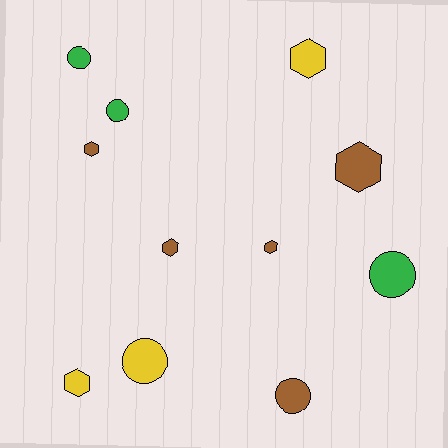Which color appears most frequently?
Brown, with 5 objects.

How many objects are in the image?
There are 11 objects.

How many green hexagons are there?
There are no green hexagons.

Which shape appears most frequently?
Hexagon, with 6 objects.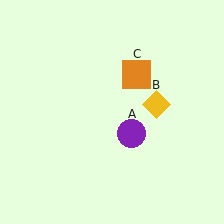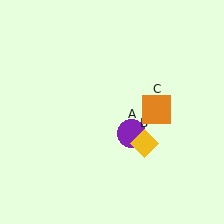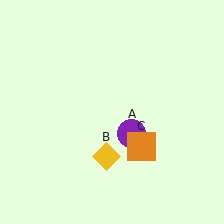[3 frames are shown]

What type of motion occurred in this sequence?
The yellow diamond (object B), orange square (object C) rotated clockwise around the center of the scene.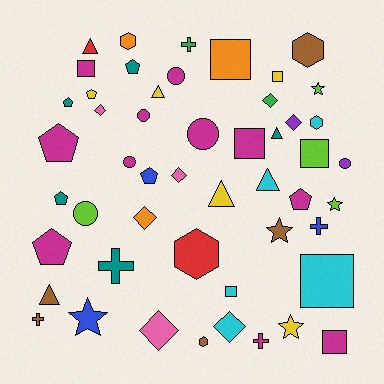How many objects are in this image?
There are 50 objects.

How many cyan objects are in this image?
There are 5 cyan objects.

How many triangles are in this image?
There are 6 triangles.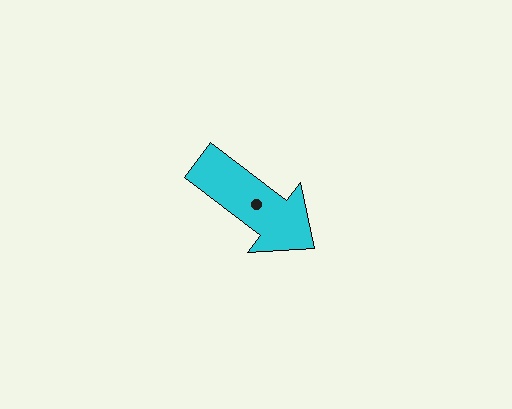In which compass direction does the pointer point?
Southeast.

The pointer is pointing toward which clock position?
Roughly 4 o'clock.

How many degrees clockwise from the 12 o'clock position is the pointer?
Approximately 127 degrees.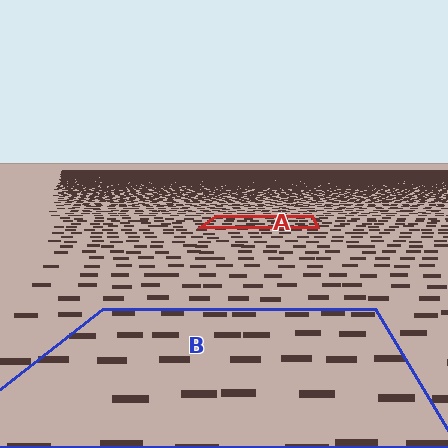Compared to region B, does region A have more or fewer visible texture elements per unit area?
Region A has more texture elements per unit area — they are packed more densely because it is farther away.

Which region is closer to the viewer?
Region B is closer. The texture elements there are larger and more spread out.